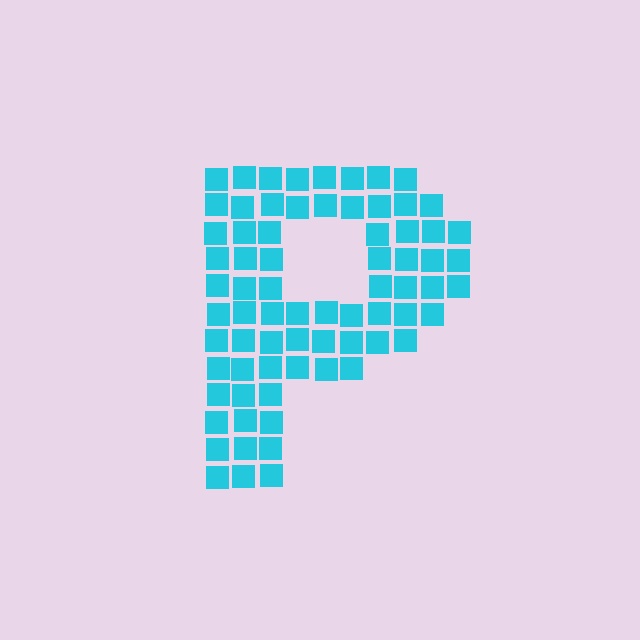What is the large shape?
The large shape is the letter P.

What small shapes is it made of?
It is made of small squares.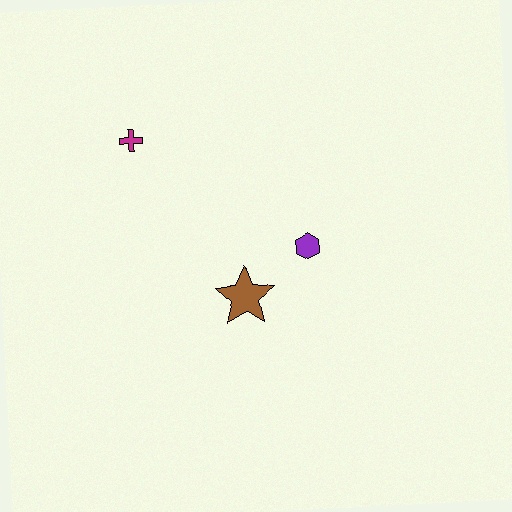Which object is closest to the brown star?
The purple hexagon is closest to the brown star.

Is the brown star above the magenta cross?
No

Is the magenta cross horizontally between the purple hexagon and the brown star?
No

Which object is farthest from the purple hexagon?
The magenta cross is farthest from the purple hexagon.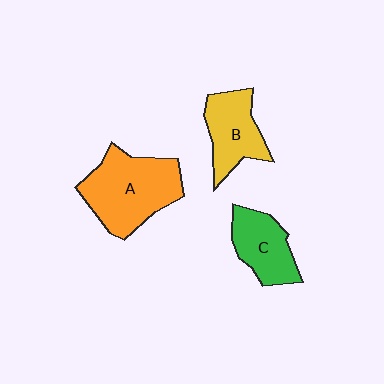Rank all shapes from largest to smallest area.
From largest to smallest: A (orange), B (yellow), C (green).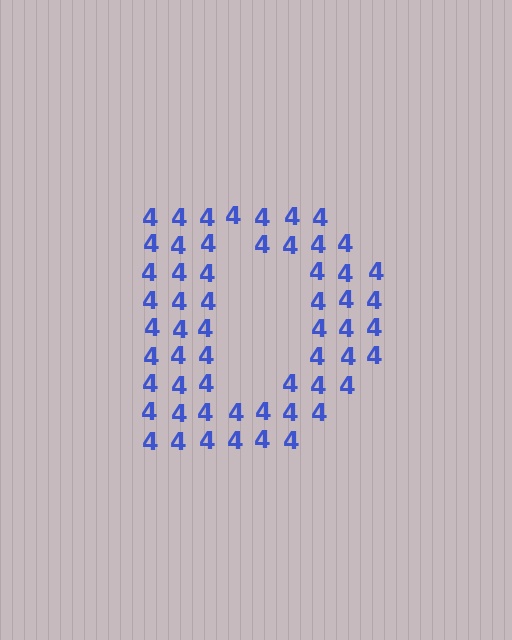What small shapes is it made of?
It is made of small digit 4's.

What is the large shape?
The large shape is the letter D.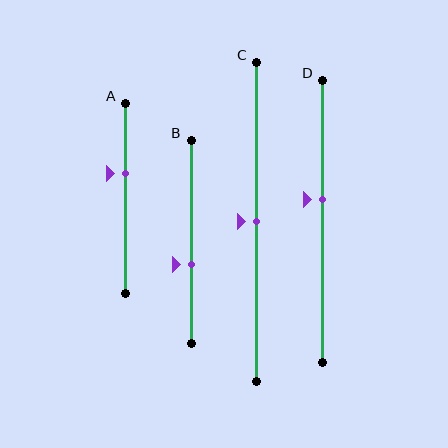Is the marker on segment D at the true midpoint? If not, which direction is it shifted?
No, the marker on segment D is shifted upward by about 8% of the segment length.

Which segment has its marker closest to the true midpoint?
Segment C has its marker closest to the true midpoint.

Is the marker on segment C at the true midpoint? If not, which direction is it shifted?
Yes, the marker on segment C is at the true midpoint.